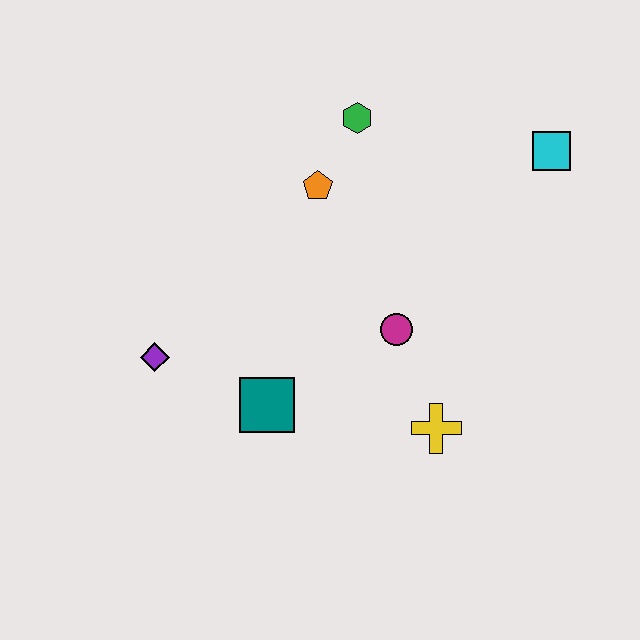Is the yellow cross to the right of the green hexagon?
Yes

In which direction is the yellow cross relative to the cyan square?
The yellow cross is below the cyan square.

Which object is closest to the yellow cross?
The magenta circle is closest to the yellow cross.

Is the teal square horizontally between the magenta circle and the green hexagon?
No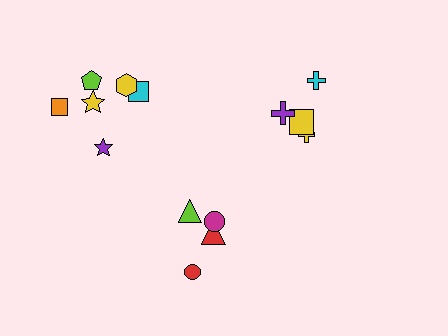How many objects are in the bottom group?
There are 4 objects.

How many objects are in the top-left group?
There are 6 objects.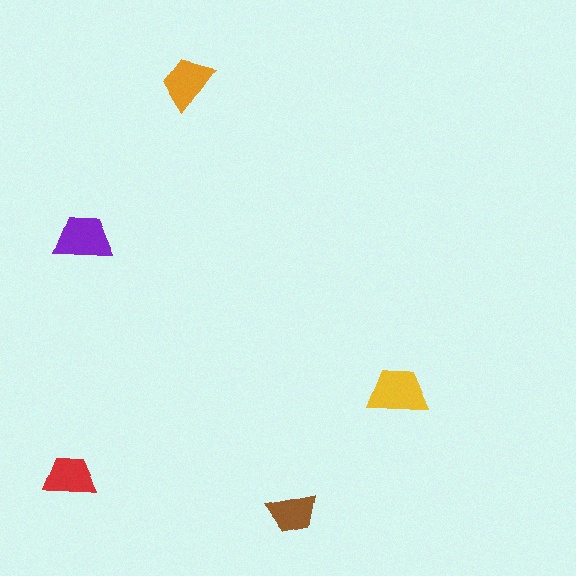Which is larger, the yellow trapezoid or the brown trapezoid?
The yellow one.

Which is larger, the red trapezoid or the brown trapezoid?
The red one.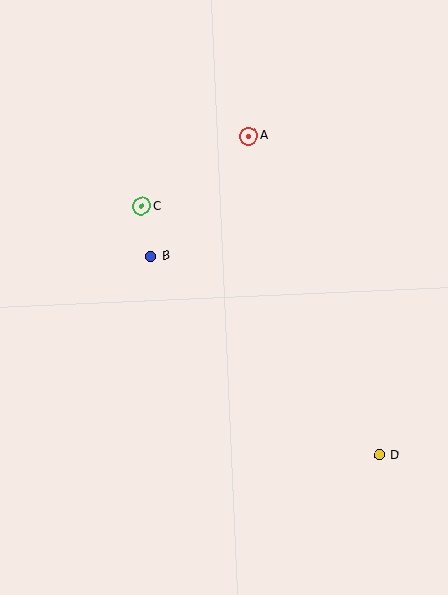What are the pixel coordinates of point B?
Point B is at (151, 257).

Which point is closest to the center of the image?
Point B at (151, 257) is closest to the center.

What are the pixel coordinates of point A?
Point A is at (249, 136).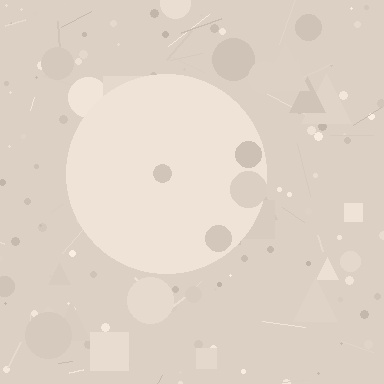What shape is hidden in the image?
A circle is hidden in the image.